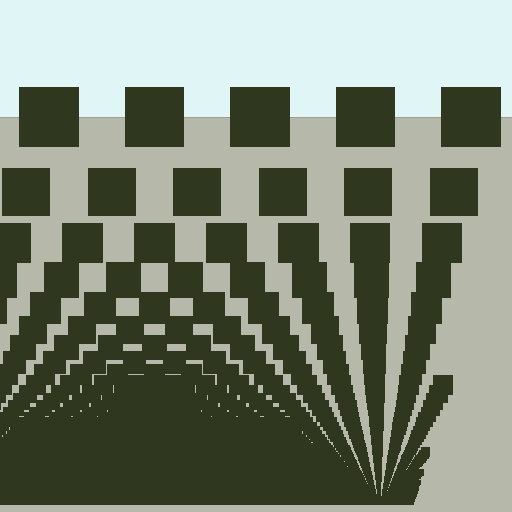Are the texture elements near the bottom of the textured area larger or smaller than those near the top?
Smaller. The gradient is inverted — elements near the bottom are smaller and denser.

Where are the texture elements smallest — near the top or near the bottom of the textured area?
Near the bottom.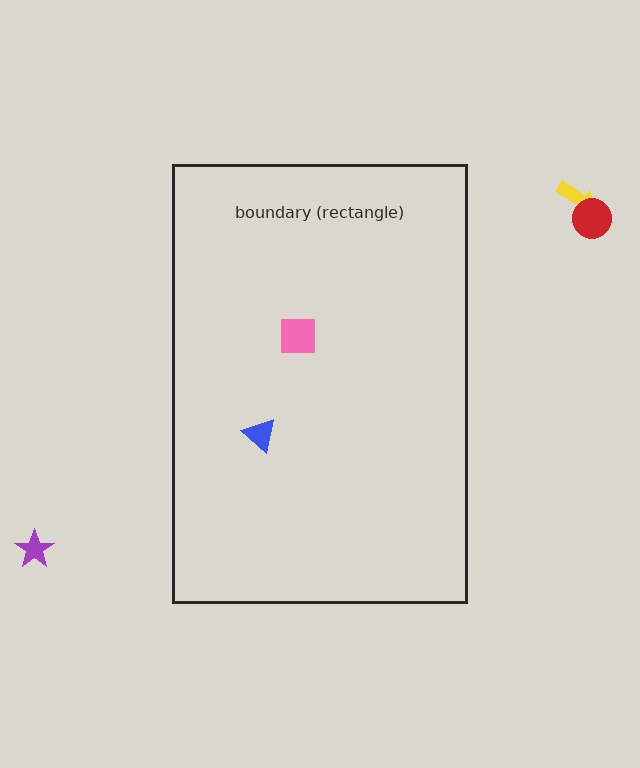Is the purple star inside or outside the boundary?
Outside.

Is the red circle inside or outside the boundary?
Outside.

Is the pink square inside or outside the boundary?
Inside.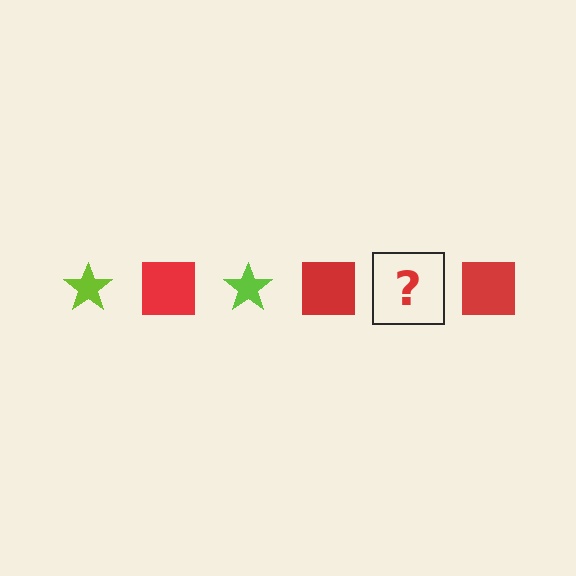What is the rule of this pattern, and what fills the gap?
The rule is that the pattern alternates between lime star and red square. The gap should be filled with a lime star.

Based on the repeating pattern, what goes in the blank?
The blank should be a lime star.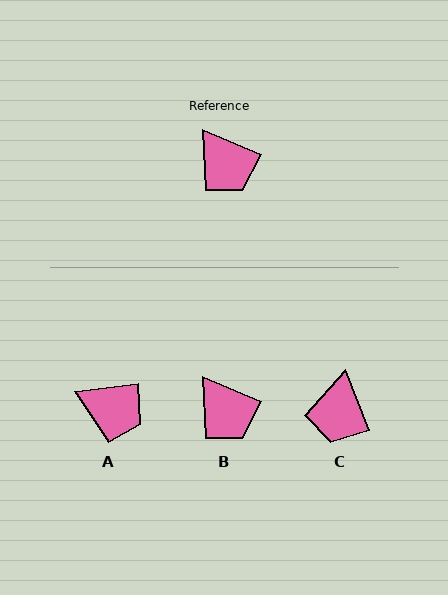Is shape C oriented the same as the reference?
No, it is off by about 45 degrees.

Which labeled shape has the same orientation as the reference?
B.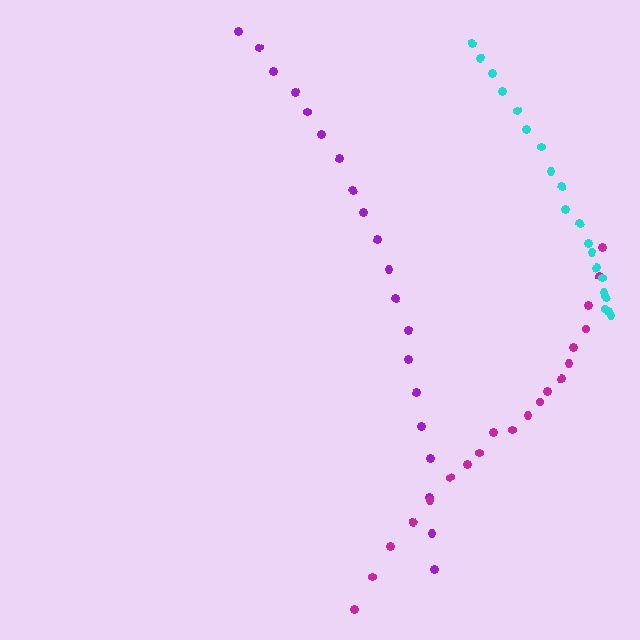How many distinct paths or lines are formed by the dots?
There are 3 distinct paths.